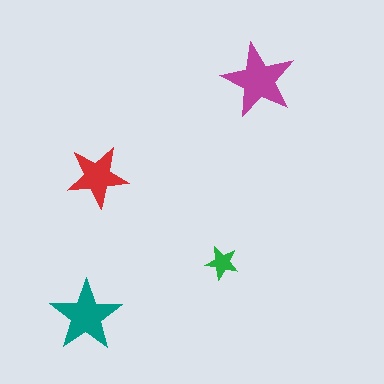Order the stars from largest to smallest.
the magenta one, the teal one, the red one, the green one.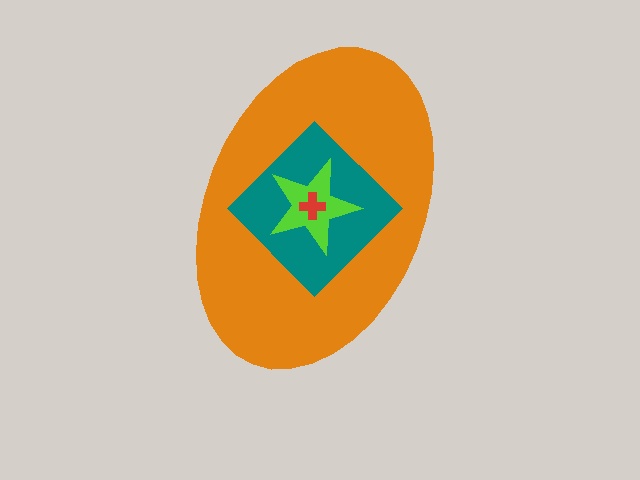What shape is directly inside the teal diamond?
The lime star.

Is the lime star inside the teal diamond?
Yes.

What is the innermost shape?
The red cross.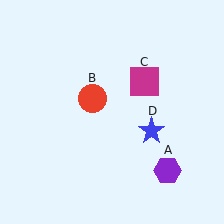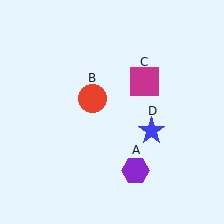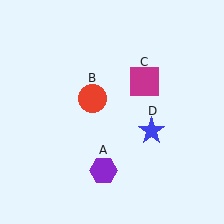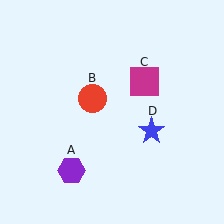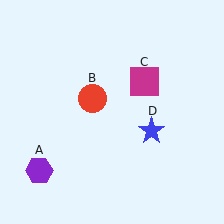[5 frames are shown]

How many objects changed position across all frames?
1 object changed position: purple hexagon (object A).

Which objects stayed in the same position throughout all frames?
Red circle (object B) and magenta square (object C) and blue star (object D) remained stationary.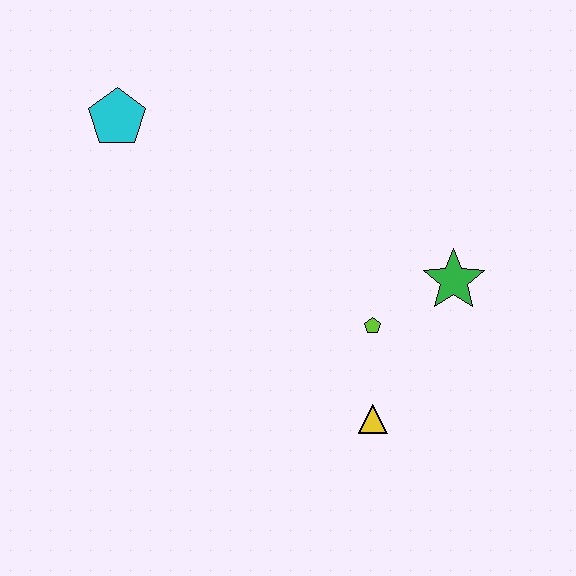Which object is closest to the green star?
The lime pentagon is closest to the green star.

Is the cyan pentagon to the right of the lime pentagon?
No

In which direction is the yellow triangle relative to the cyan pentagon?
The yellow triangle is below the cyan pentagon.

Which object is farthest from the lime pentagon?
The cyan pentagon is farthest from the lime pentagon.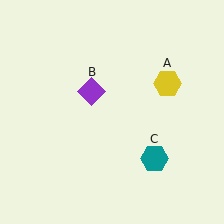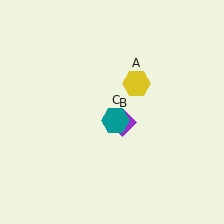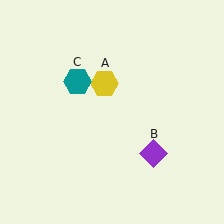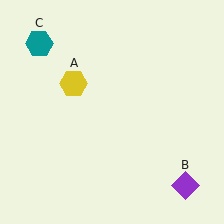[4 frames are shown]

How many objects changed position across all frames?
3 objects changed position: yellow hexagon (object A), purple diamond (object B), teal hexagon (object C).